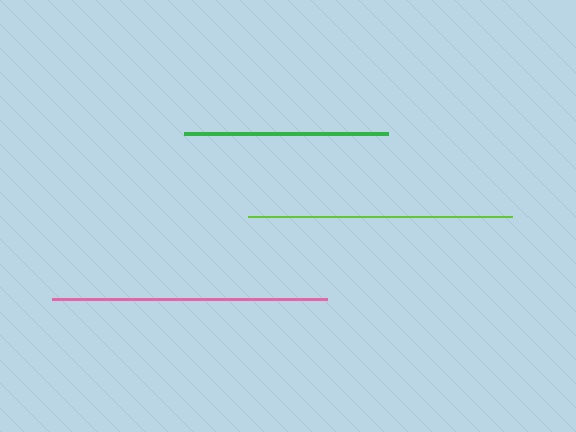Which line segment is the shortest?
The green line is the shortest at approximately 203 pixels.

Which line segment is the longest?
The pink line is the longest at approximately 275 pixels.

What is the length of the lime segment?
The lime segment is approximately 265 pixels long.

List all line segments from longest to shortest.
From longest to shortest: pink, lime, green.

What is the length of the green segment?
The green segment is approximately 203 pixels long.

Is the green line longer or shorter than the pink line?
The pink line is longer than the green line.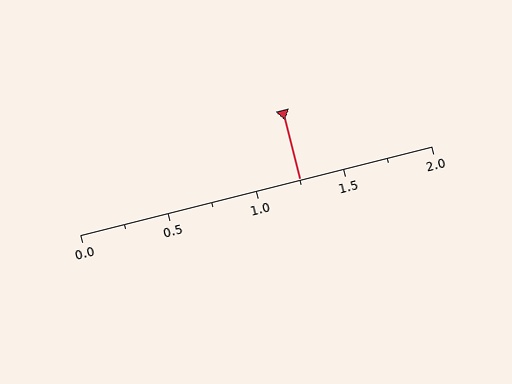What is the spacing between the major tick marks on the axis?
The major ticks are spaced 0.5 apart.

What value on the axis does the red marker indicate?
The marker indicates approximately 1.25.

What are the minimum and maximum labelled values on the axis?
The axis runs from 0.0 to 2.0.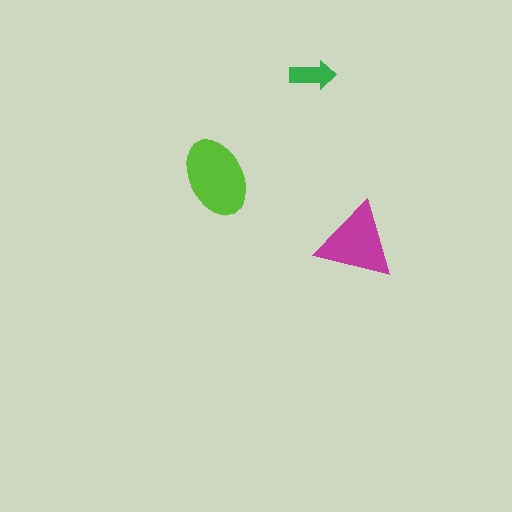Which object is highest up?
The green arrow is topmost.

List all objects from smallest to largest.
The green arrow, the magenta triangle, the lime ellipse.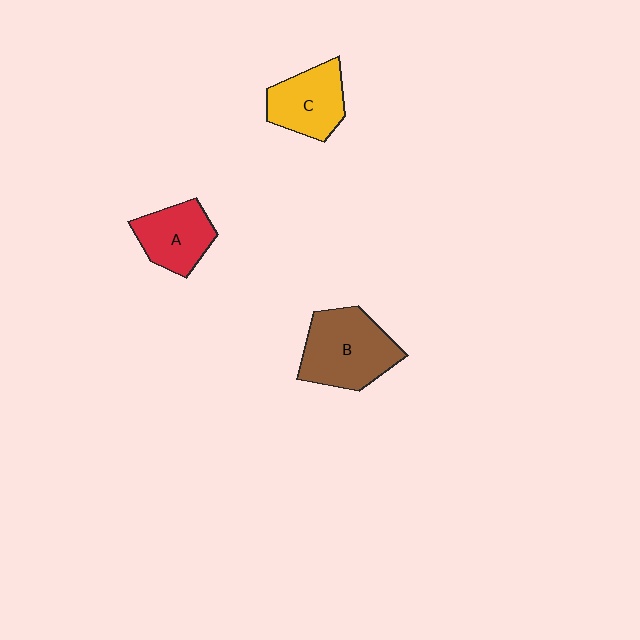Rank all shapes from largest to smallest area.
From largest to smallest: B (brown), C (yellow), A (red).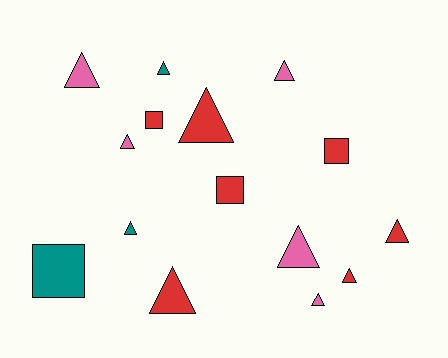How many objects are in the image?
There are 15 objects.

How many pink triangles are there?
There are 5 pink triangles.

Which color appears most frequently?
Red, with 7 objects.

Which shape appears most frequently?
Triangle, with 11 objects.